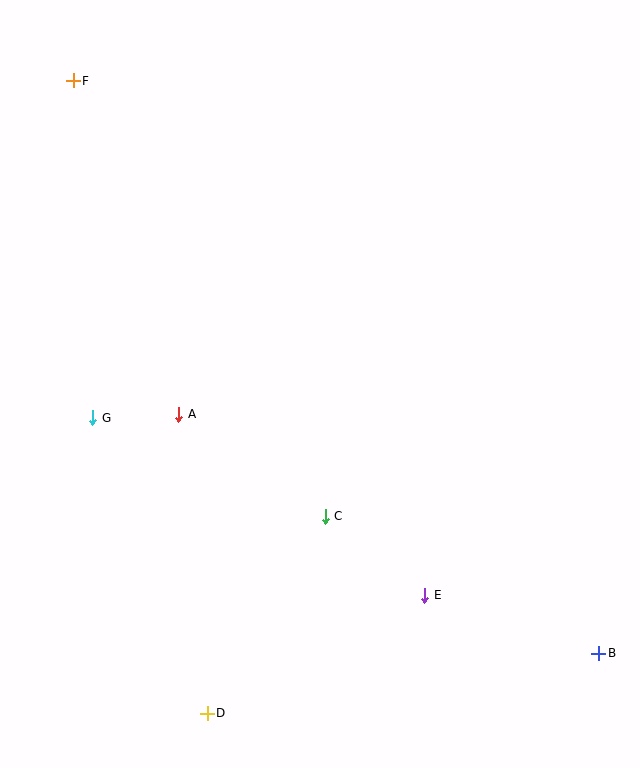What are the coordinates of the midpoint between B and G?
The midpoint between B and G is at (346, 536).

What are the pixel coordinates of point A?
Point A is at (179, 414).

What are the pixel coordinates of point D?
Point D is at (207, 713).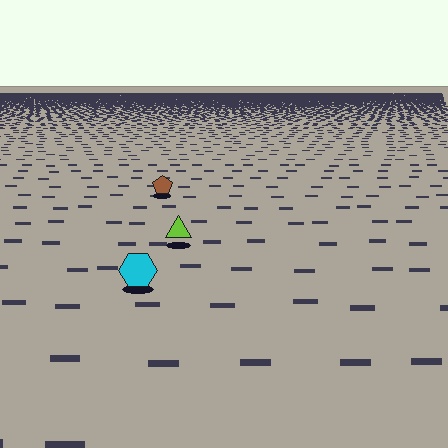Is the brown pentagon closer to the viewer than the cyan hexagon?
No. The cyan hexagon is closer — you can tell from the texture gradient: the ground texture is coarser near it.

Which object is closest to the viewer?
The cyan hexagon is closest. The texture marks near it are larger and more spread out.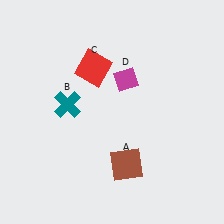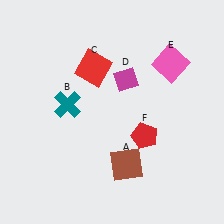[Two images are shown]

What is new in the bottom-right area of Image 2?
A red pentagon (F) was added in the bottom-right area of Image 2.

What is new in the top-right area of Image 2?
A pink square (E) was added in the top-right area of Image 2.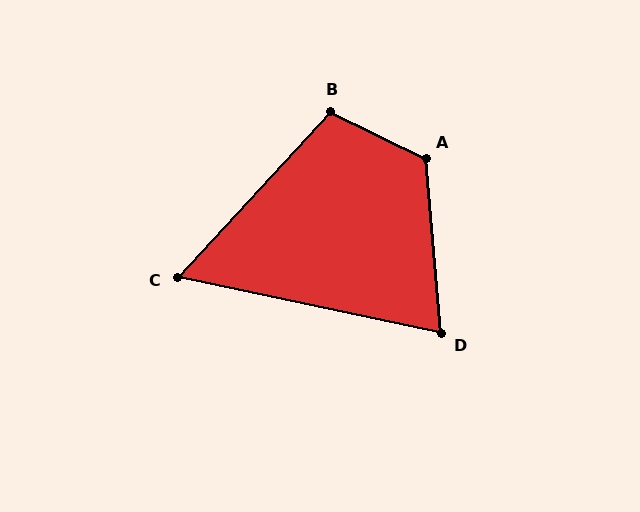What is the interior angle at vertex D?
Approximately 73 degrees (acute).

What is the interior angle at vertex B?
Approximately 107 degrees (obtuse).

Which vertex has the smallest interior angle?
C, at approximately 59 degrees.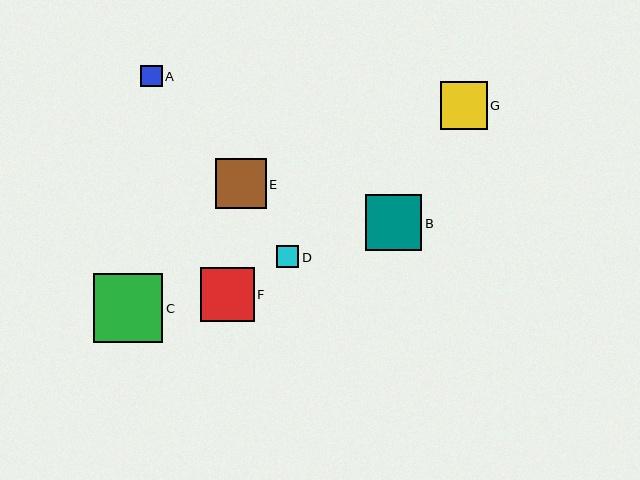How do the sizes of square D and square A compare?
Square D and square A are approximately the same size.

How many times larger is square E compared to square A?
Square E is approximately 2.4 times the size of square A.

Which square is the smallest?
Square A is the smallest with a size of approximately 21 pixels.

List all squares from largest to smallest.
From largest to smallest: C, B, F, E, G, D, A.